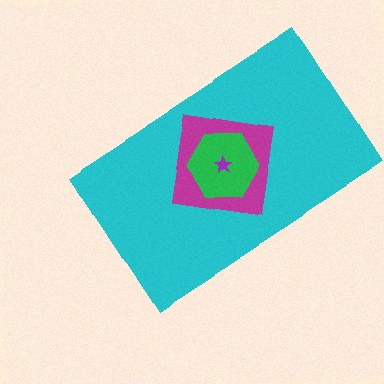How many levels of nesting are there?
4.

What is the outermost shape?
The cyan rectangle.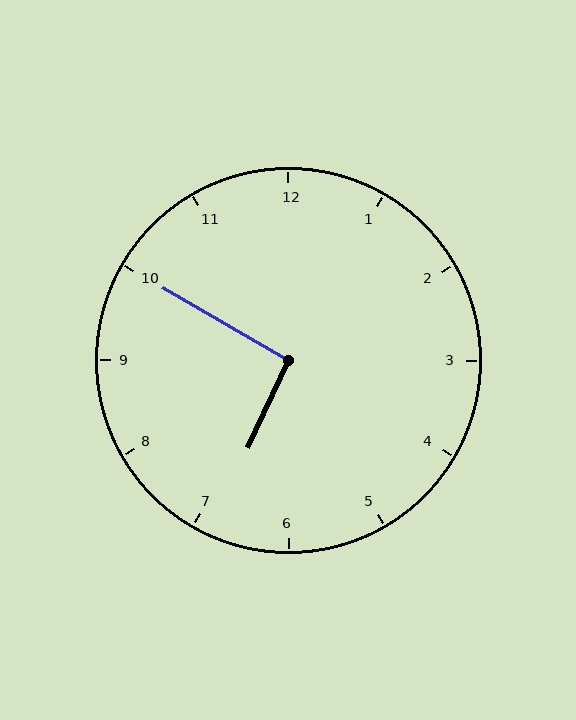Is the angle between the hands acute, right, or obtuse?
It is right.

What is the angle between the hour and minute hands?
Approximately 95 degrees.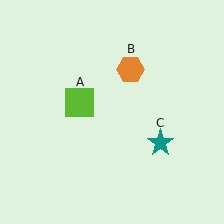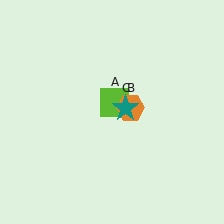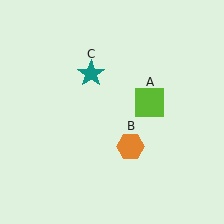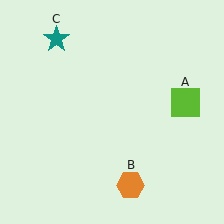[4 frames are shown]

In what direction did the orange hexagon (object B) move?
The orange hexagon (object B) moved down.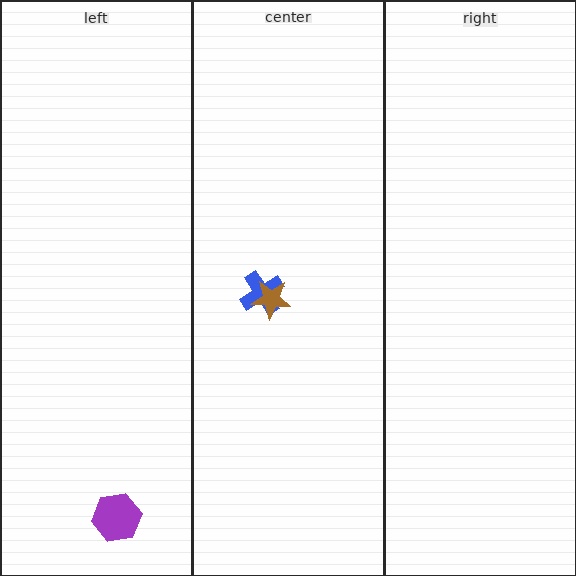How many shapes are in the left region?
1.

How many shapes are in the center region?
2.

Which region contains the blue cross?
The center region.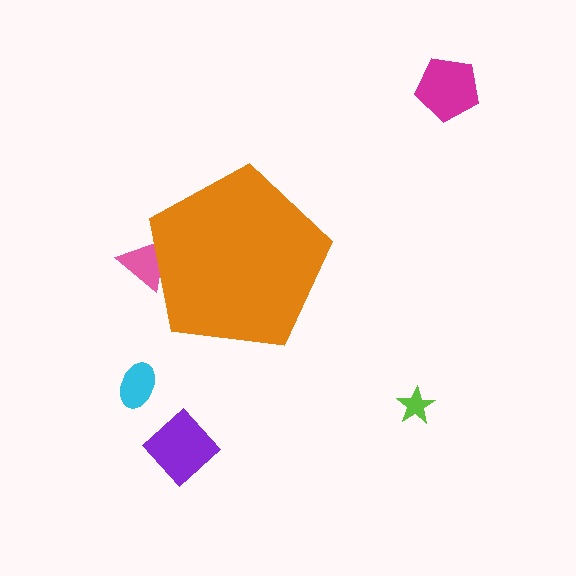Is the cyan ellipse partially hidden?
No, the cyan ellipse is fully visible.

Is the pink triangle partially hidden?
Yes, the pink triangle is partially hidden behind the orange pentagon.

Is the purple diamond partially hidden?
No, the purple diamond is fully visible.